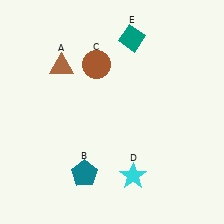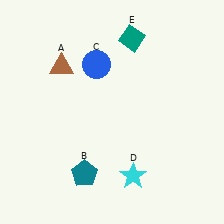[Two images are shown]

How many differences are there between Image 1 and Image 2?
There is 1 difference between the two images.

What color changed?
The circle (C) changed from brown in Image 1 to blue in Image 2.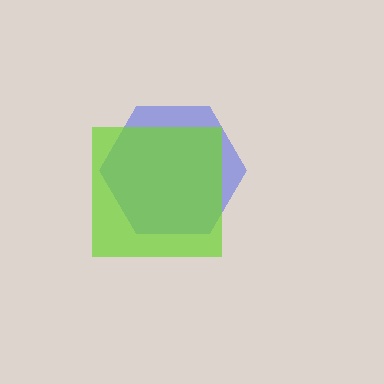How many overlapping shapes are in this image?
There are 2 overlapping shapes in the image.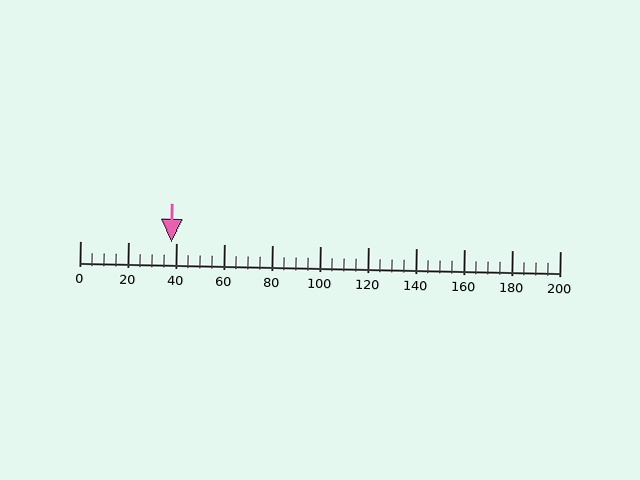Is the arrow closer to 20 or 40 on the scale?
The arrow is closer to 40.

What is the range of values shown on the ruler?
The ruler shows values from 0 to 200.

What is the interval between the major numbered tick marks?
The major tick marks are spaced 20 units apart.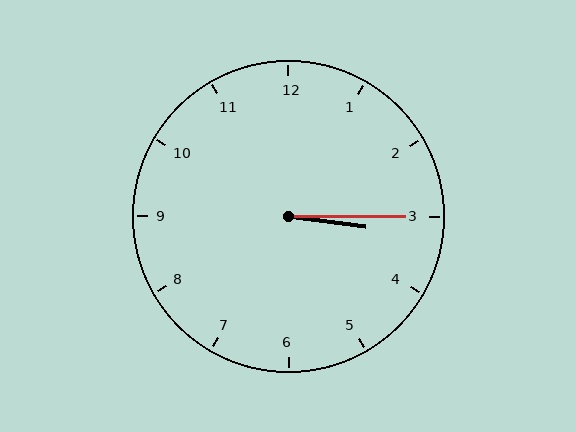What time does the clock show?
3:15.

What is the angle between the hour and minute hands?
Approximately 8 degrees.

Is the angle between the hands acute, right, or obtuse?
It is acute.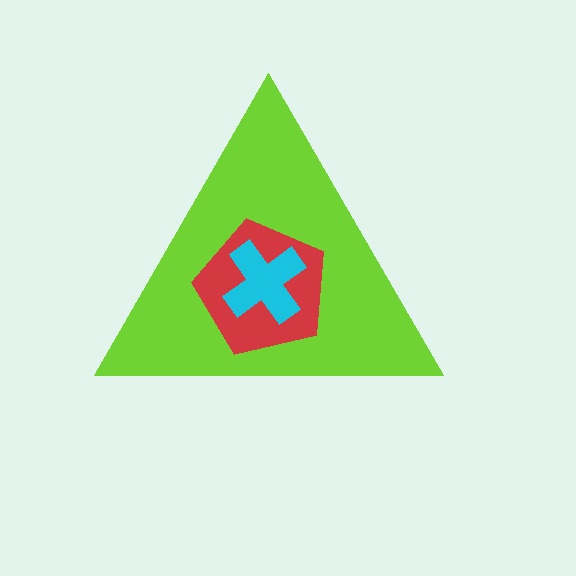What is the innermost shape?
The cyan cross.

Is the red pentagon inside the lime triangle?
Yes.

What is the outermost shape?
The lime triangle.